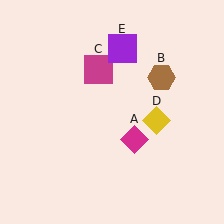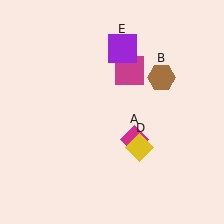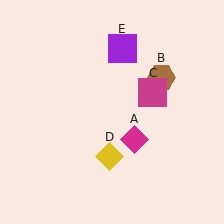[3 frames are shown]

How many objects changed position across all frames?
2 objects changed position: magenta square (object C), yellow diamond (object D).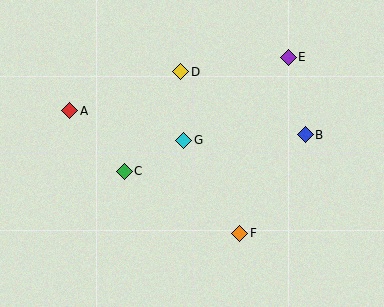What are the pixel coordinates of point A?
Point A is at (70, 111).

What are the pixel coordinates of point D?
Point D is at (181, 72).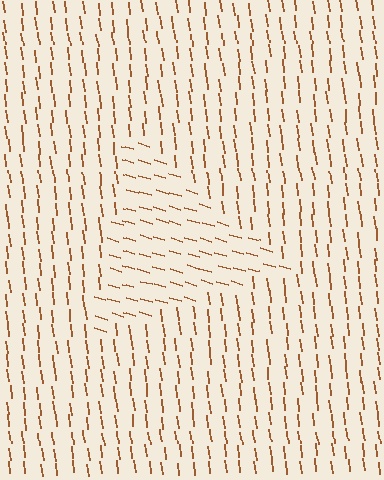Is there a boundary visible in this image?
Yes, there is a texture boundary formed by a change in line orientation.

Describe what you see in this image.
The image is filled with small brown line segments. A triangle region in the image has lines oriented differently from the surrounding lines, creating a visible texture boundary.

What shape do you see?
I see a triangle.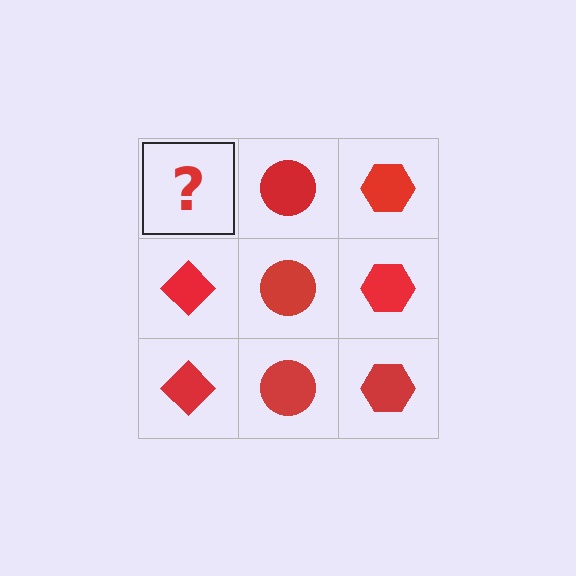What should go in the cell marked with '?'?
The missing cell should contain a red diamond.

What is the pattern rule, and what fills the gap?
The rule is that each column has a consistent shape. The gap should be filled with a red diamond.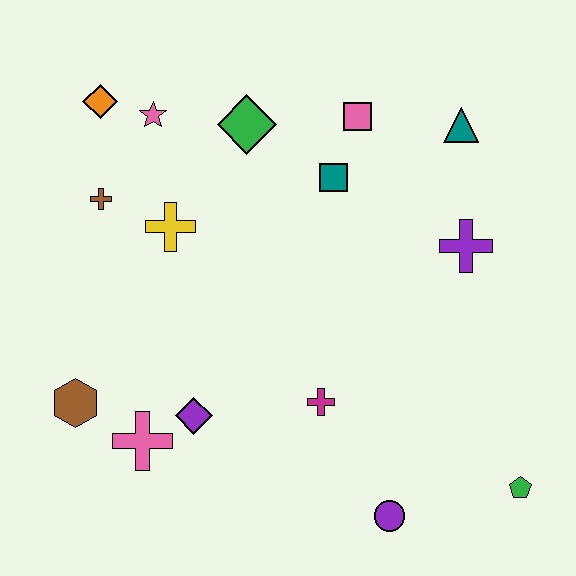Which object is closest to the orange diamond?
The pink star is closest to the orange diamond.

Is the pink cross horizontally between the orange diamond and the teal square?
Yes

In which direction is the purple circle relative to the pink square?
The purple circle is below the pink square.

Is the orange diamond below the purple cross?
No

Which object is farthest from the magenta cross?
The orange diamond is farthest from the magenta cross.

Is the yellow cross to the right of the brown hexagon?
Yes